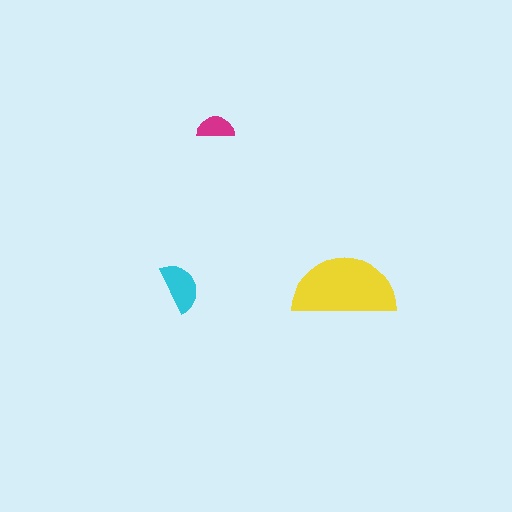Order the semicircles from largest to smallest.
the yellow one, the cyan one, the magenta one.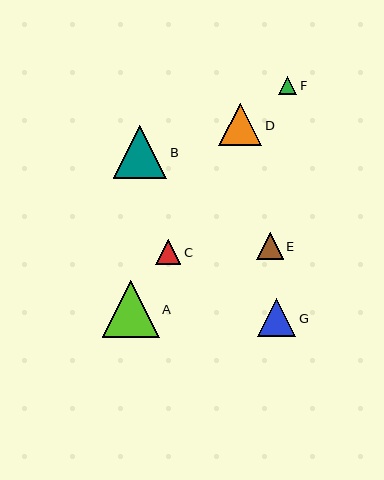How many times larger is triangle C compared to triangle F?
Triangle C is approximately 1.3 times the size of triangle F.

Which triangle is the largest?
Triangle A is the largest with a size of approximately 57 pixels.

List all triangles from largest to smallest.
From largest to smallest: A, B, D, G, E, C, F.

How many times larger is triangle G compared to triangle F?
Triangle G is approximately 2.0 times the size of triangle F.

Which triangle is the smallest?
Triangle F is the smallest with a size of approximately 19 pixels.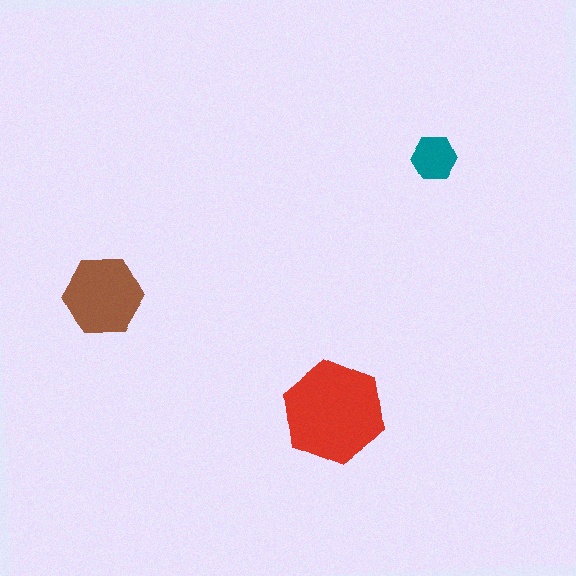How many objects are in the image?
There are 3 objects in the image.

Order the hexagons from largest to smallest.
the red one, the brown one, the teal one.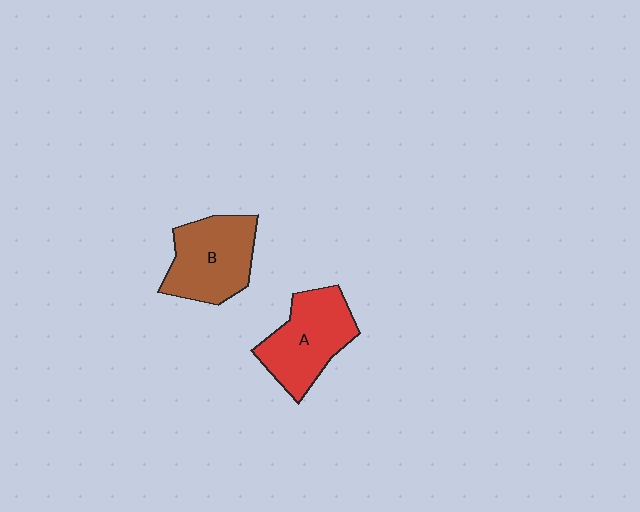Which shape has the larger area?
Shape A (red).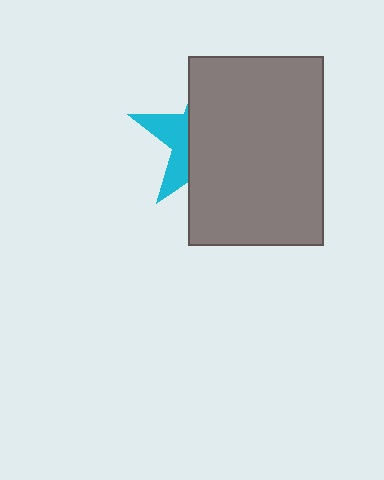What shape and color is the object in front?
The object in front is a gray rectangle.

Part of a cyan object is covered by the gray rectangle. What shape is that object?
It is a star.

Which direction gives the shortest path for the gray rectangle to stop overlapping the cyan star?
Moving right gives the shortest separation.